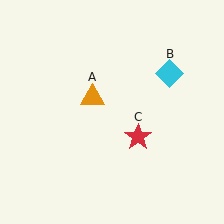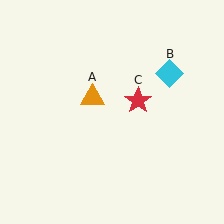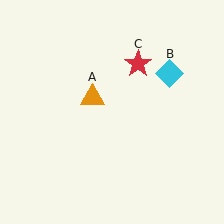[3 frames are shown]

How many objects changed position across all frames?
1 object changed position: red star (object C).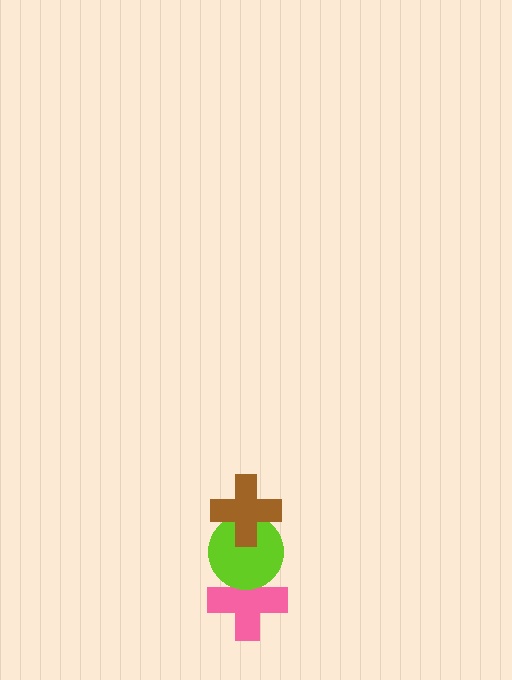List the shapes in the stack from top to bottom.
From top to bottom: the brown cross, the lime circle, the pink cross.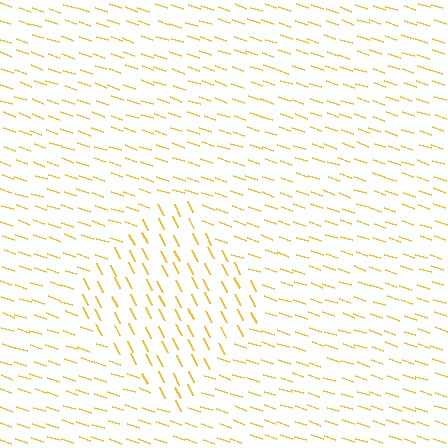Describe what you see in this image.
The image is filled with small yellow line segments. A diamond region in the image has lines oriented differently from the surrounding lines, creating a visible texture boundary.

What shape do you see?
I see a diamond.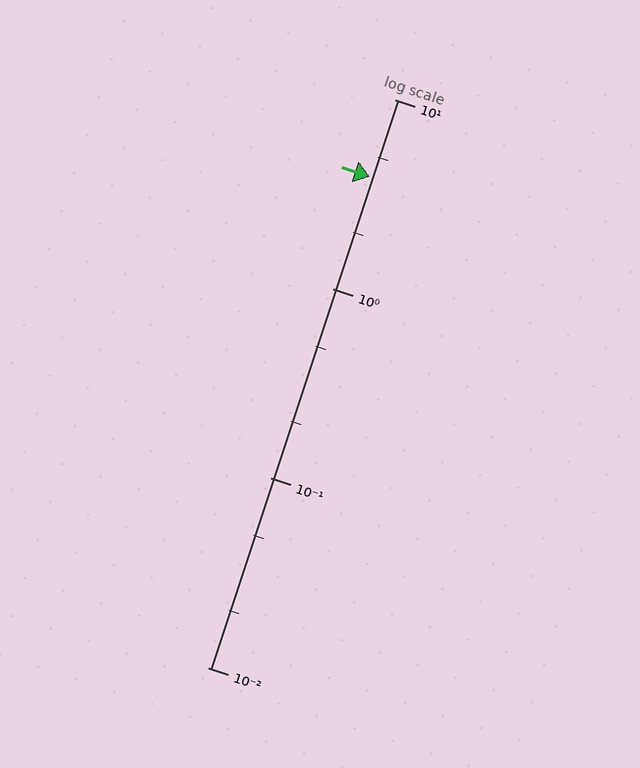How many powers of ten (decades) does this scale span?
The scale spans 3 decades, from 0.01 to 10.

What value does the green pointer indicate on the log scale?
The pointer indicates approximately 3.9.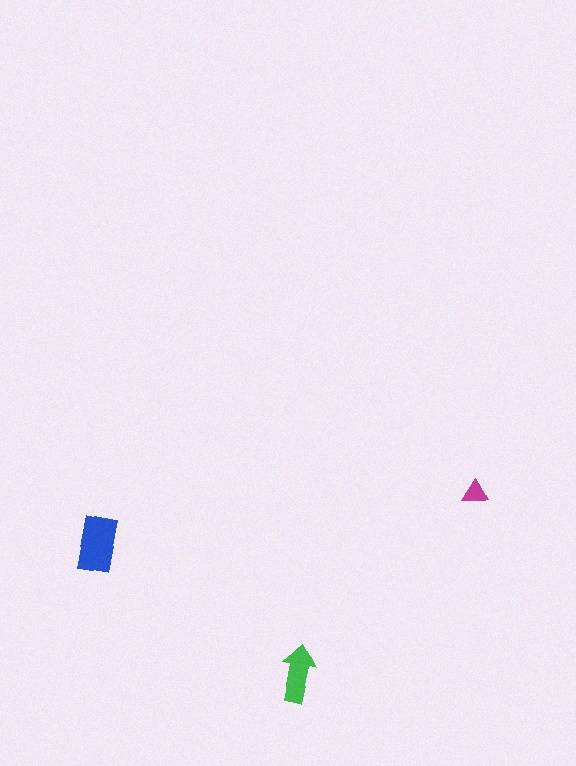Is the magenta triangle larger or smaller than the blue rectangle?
Smaller.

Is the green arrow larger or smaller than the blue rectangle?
Smaller.